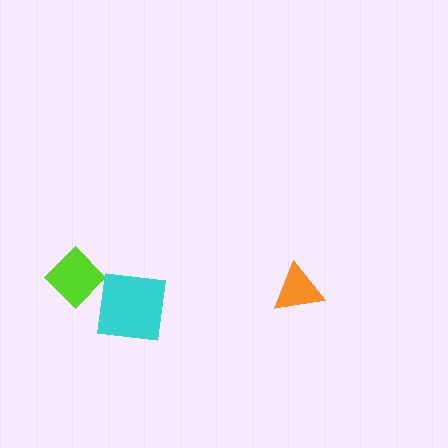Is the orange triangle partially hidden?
No, no other shape covers it.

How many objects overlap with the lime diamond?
1 object overlaps with the lime diamond.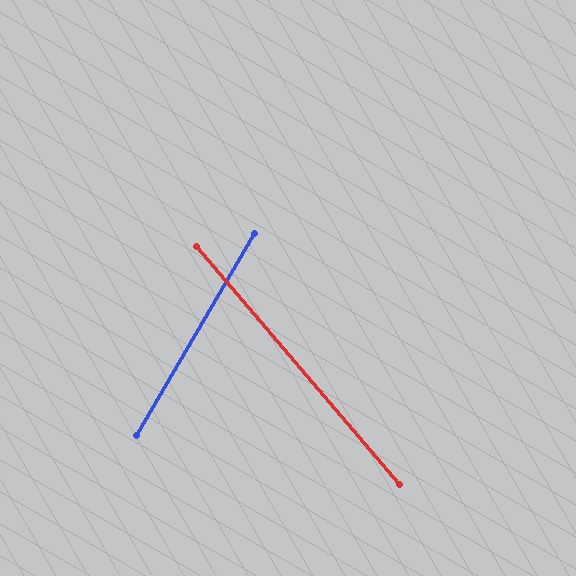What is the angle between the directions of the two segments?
Approximately 71 degrees.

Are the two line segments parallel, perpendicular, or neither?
Neither parallel nor perpendicular — they differ by about 71°.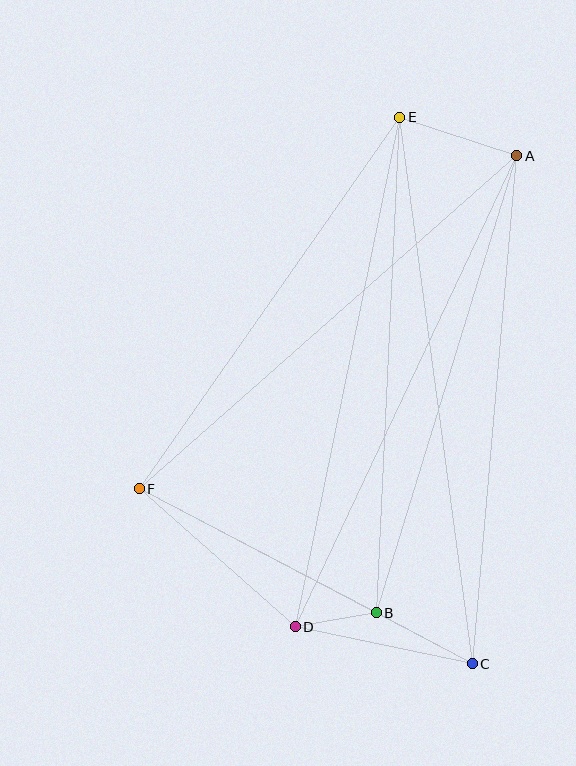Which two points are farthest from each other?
Points C and E are farthest from each other.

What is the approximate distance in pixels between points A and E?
The distance between A and E is approximately 123 pixels.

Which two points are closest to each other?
Points B and D are closest to each other.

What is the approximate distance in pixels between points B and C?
The distance between B and C is approximately 109 pixels.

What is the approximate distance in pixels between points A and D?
The distance between A and D is approximately 520 pixels.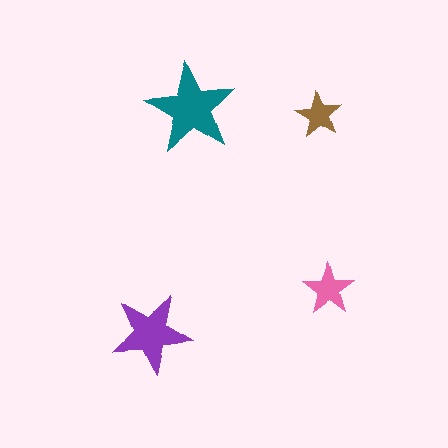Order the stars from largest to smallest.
the teal one, the purple one, the pink one, the brown one.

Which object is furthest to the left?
The purple star is leftmost.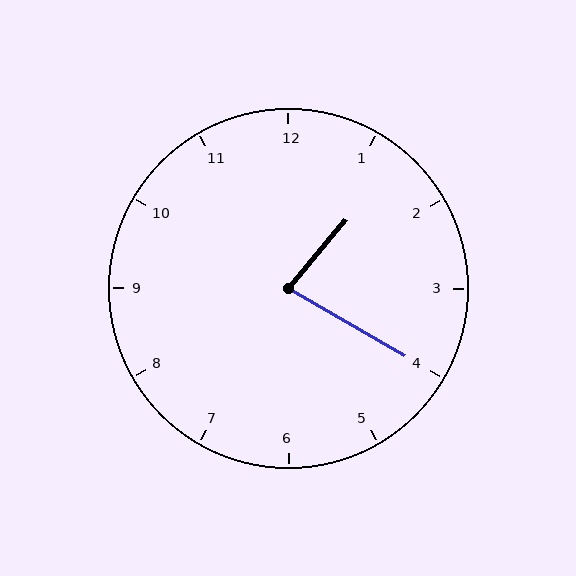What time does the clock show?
1:20.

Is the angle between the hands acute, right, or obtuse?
It is acute.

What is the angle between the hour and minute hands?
Approximately 80 degrees.